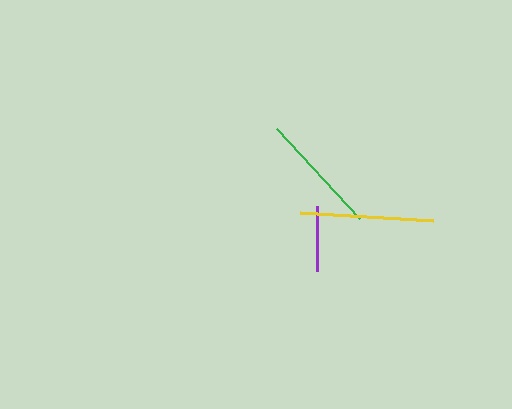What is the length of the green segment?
The green segment is approximately 122 pixels long.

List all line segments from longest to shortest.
From longest to shortest: yellow, green, purple.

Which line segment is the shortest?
The purple line is the shortest at approximately 64 pixels.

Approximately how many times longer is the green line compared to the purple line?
The green line is approximately 1.9 times the length of the purple line.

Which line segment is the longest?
The yellow line is the longest at approximately 134 pixels.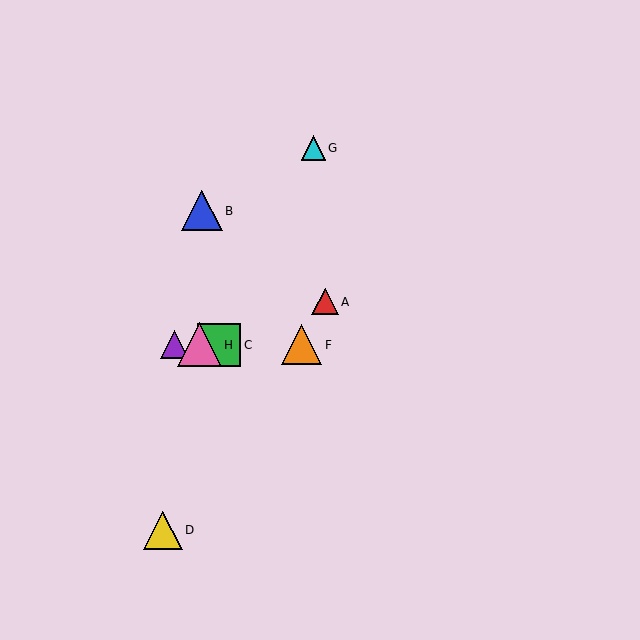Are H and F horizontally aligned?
Yes, both are at y≈345.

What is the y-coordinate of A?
Object A is at y≈302.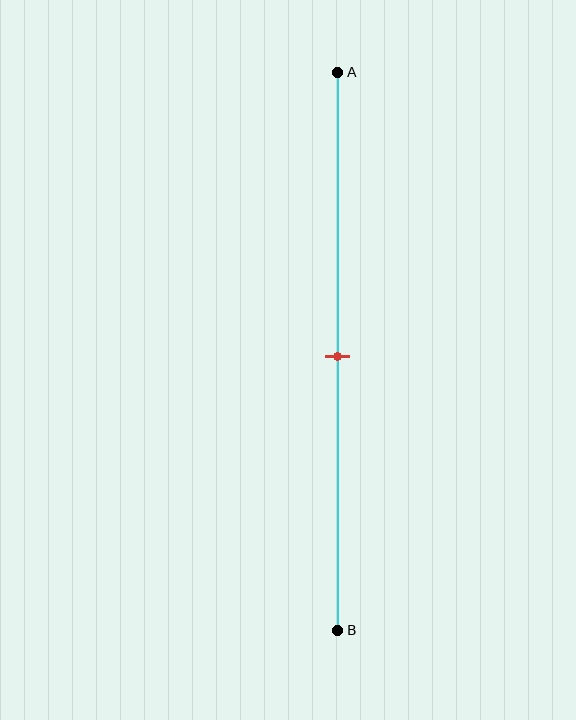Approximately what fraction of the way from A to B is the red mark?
The red mark is approximately 50% of the way from A to B.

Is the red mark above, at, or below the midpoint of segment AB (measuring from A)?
The red mark is approximately at the midpoint of segment AB.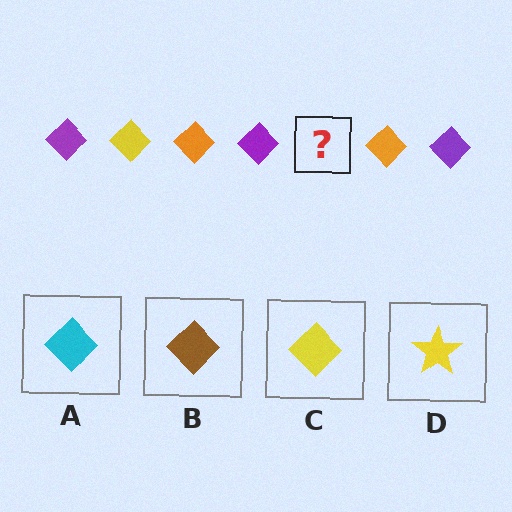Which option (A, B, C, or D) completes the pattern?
C.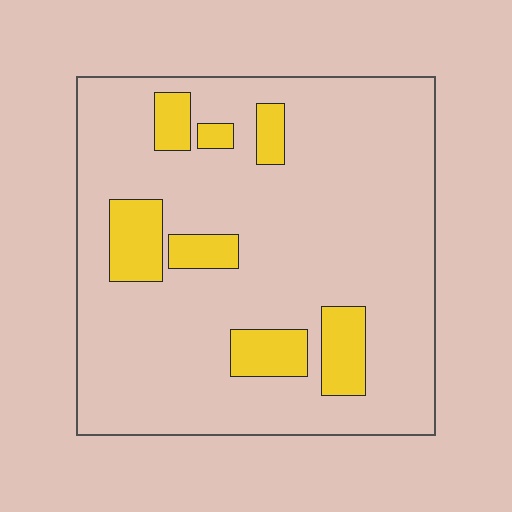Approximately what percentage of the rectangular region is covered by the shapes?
Approximately 15%.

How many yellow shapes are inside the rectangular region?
7.